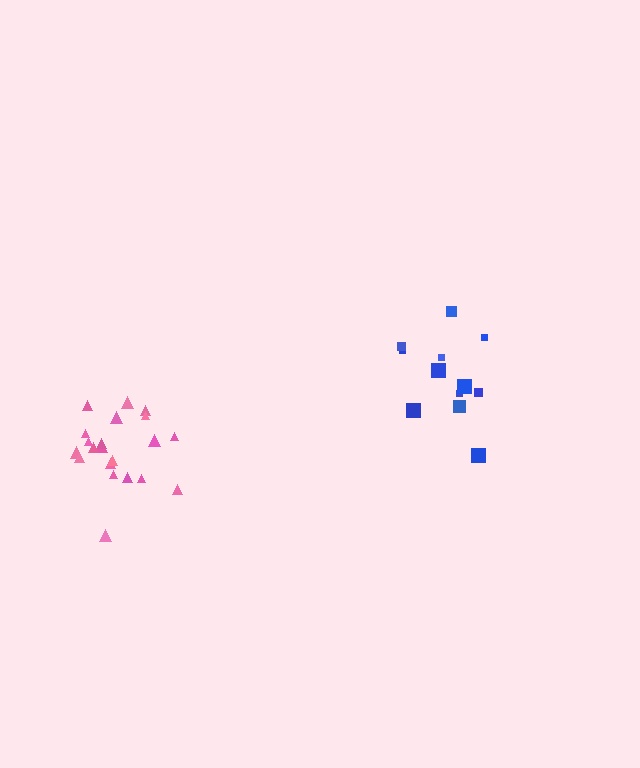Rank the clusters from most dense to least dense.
pink, blue.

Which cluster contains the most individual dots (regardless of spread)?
Pink (21).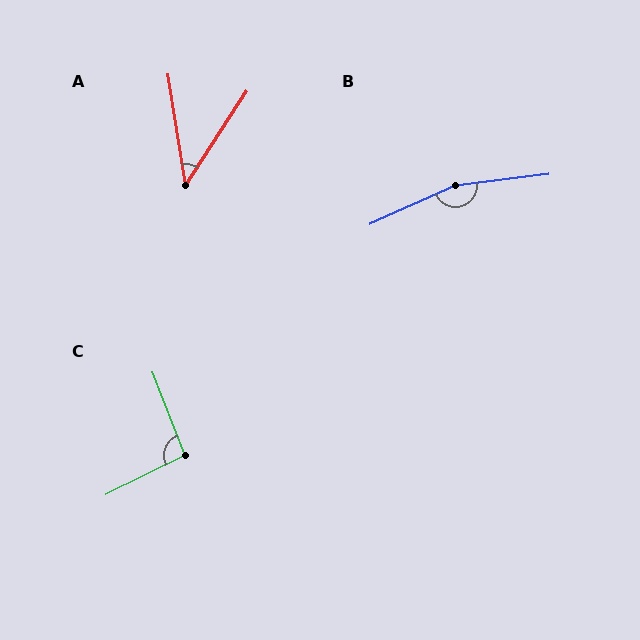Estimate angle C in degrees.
Approximately 95 degrees.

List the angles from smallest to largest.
A (42°), C (95°), B (163°).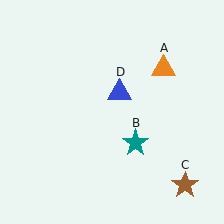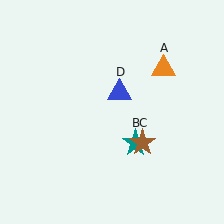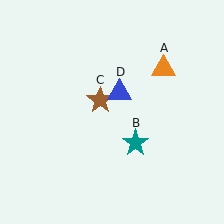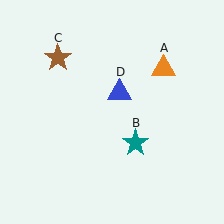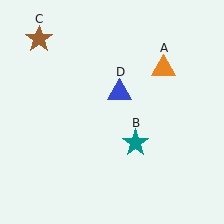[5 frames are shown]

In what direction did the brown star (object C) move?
The brown star (object C) moved up and to the left.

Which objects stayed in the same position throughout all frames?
Orange triangle (object A) and teal star (object B) and blue triangle (object D) remained stationary.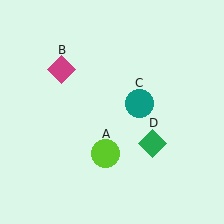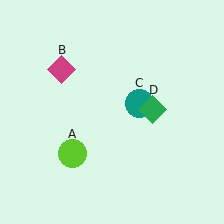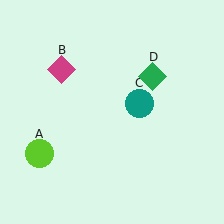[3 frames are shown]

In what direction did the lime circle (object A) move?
The lime circle (object A) moved left.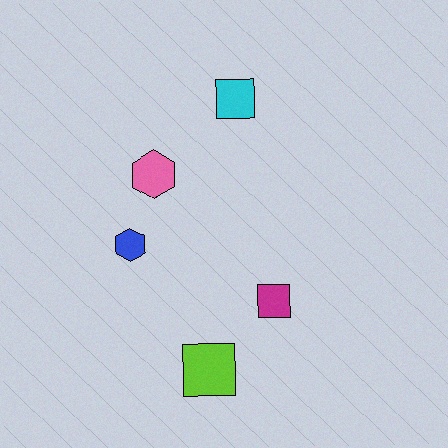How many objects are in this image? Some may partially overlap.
There are 5 objects.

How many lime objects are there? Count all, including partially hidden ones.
There is 1 lime object.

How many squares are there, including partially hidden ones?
There are 3 squares.